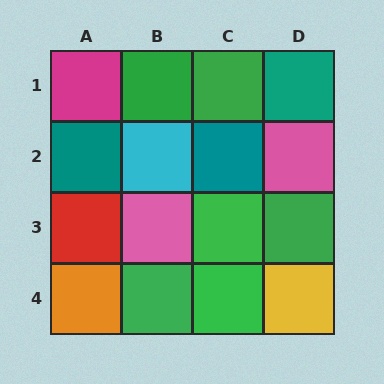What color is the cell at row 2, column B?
Cyan.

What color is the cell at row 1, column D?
Teal.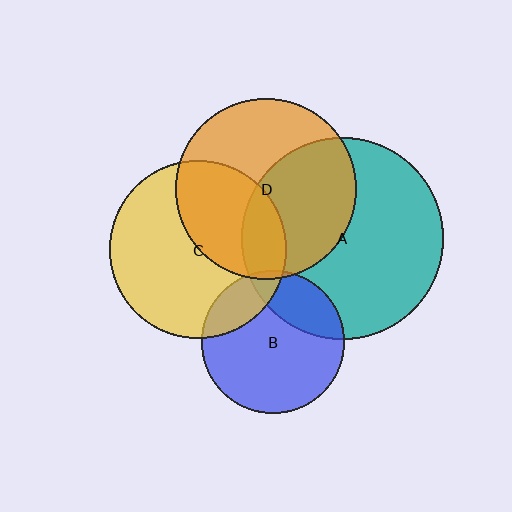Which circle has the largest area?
Circle A (teal).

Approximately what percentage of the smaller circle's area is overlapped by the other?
Approximately 20%.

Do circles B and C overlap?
Yes.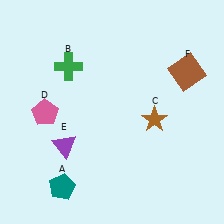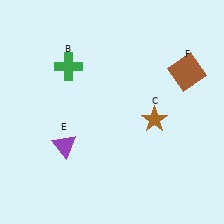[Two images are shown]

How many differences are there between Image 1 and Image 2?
There are 2 differences between the two images.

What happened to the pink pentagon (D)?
The pink pentagon (D) was removed in Image 2. It was in the bottom-left area of Image 1.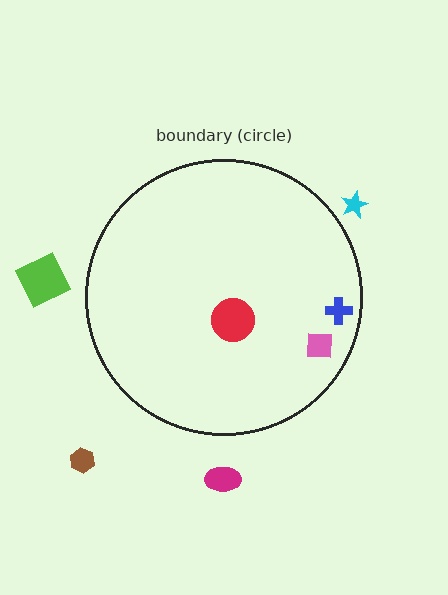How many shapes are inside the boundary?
3 inside, 4 outside.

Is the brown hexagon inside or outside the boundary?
Outside.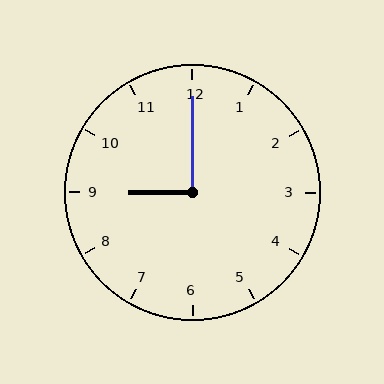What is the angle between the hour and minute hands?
Approximately 90 degrees.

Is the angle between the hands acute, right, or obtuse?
It is right.